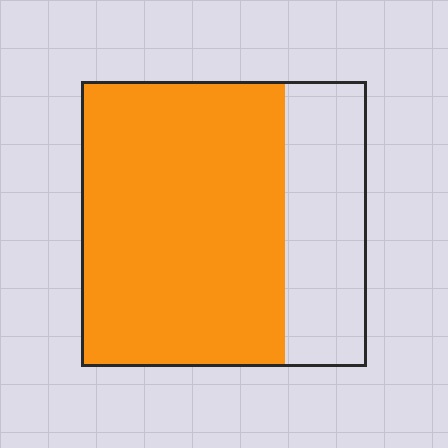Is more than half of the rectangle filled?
Yes.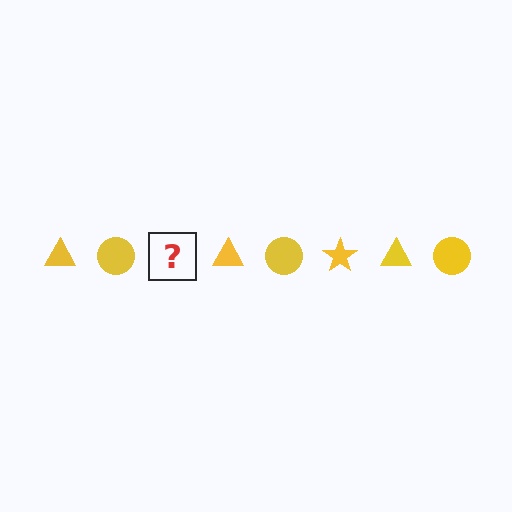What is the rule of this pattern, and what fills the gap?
The rule is that the pattern cycles through triangle, circle, star shapes in yellow. The gap should be filled with a yellow star.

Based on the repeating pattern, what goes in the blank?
The blank should be a yellow star.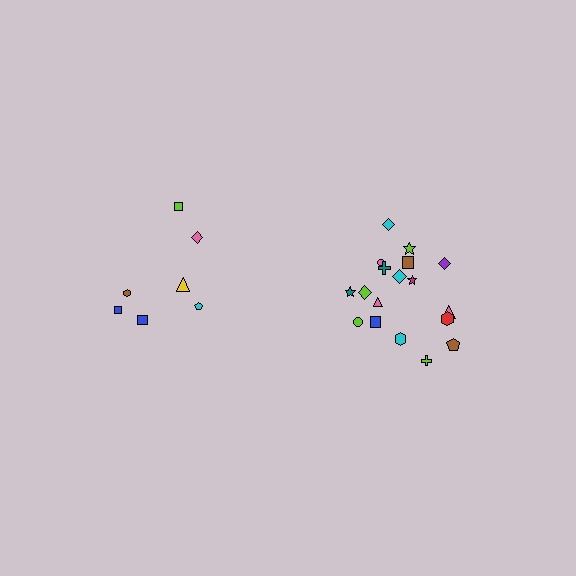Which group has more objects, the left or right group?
The right group.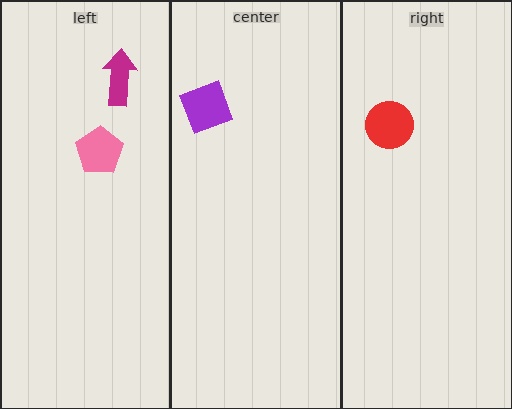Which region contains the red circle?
The right region.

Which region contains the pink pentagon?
The left region.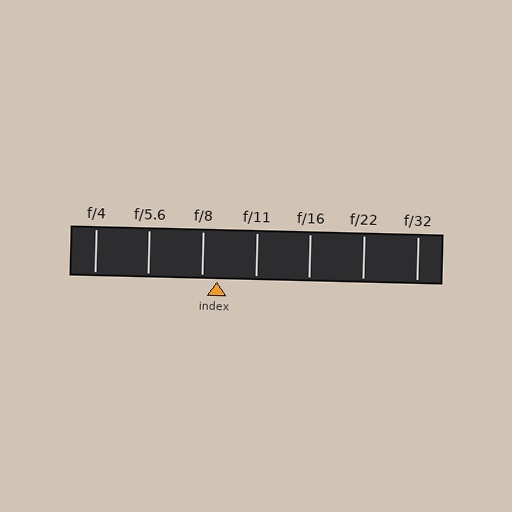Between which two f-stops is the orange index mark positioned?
The index mark is between f/8 and f/11.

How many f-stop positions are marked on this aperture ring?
There are 7 f-stop positions marked.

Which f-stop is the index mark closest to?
The index mark is closest to f/8.